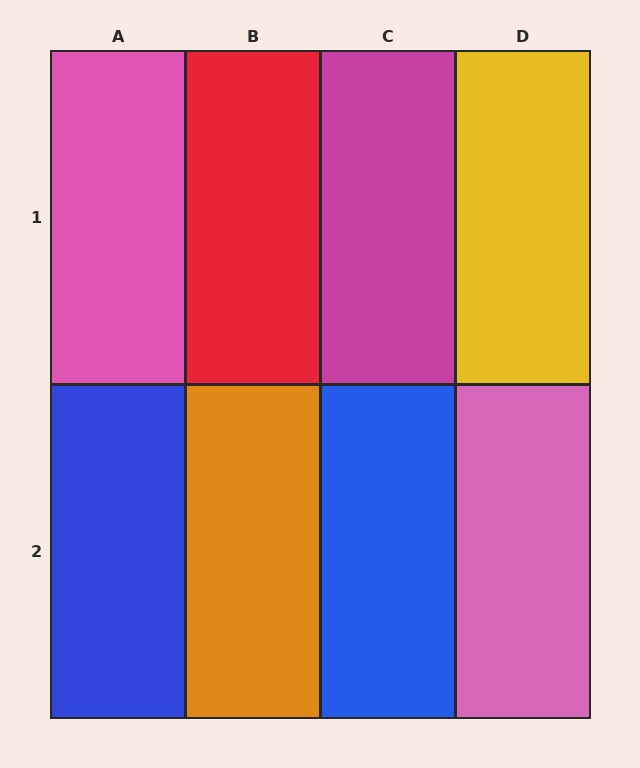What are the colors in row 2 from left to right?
Blue, orange, blue, pink.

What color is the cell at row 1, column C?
Magenta.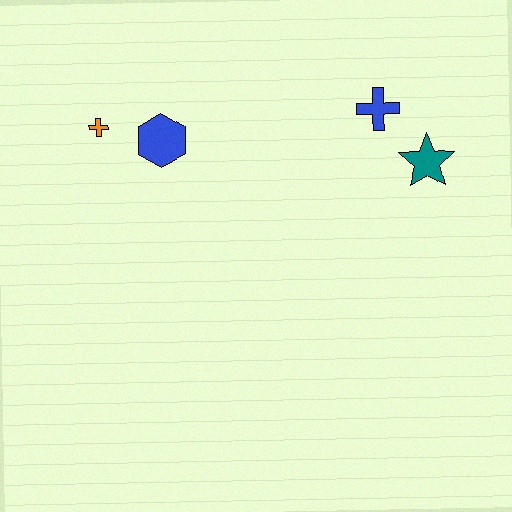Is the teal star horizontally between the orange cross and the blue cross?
No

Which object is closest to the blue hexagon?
The orange cross is closest to the blue hexagon.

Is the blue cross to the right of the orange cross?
Yes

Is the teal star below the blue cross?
Yes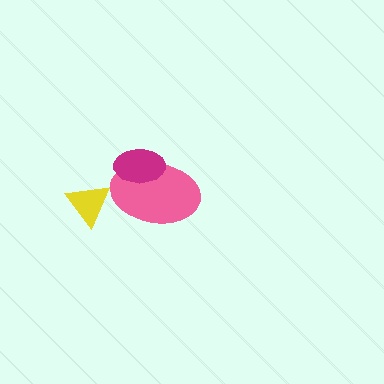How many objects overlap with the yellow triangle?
0 objects overlap with the yellow triangle.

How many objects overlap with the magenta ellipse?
1 object overlaps with the magenta ellipse.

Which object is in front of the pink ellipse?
The magenta ellipse is in front of the pink ellipse.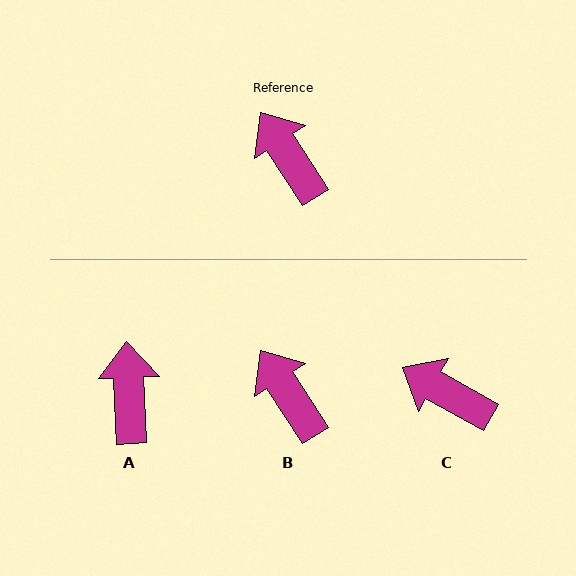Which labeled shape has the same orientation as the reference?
B.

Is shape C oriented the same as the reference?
No, it is off by about 28 degrees.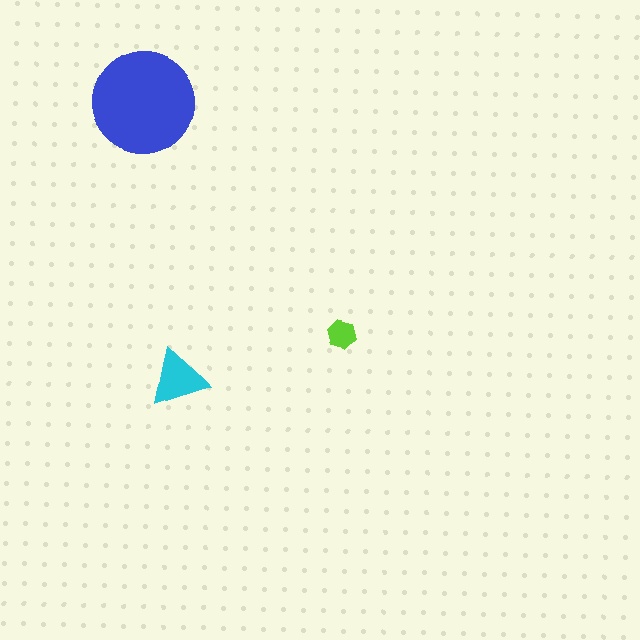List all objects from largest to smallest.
The blue circle, the cyan triangle, the lime hexagon.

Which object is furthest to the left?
The blue circle is leftmost.